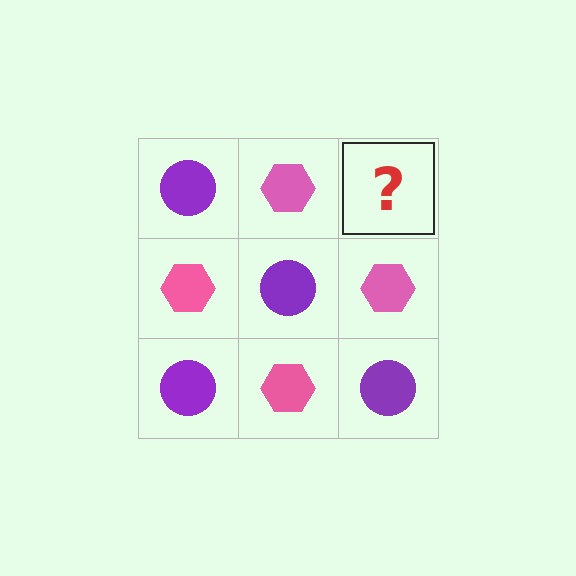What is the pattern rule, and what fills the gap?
The rule is that it alternates purple circle and pink hexagon in a checkerboard pattern. The gap should be filled with a purple circle.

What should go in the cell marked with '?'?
The missing cell should contain a purple circle.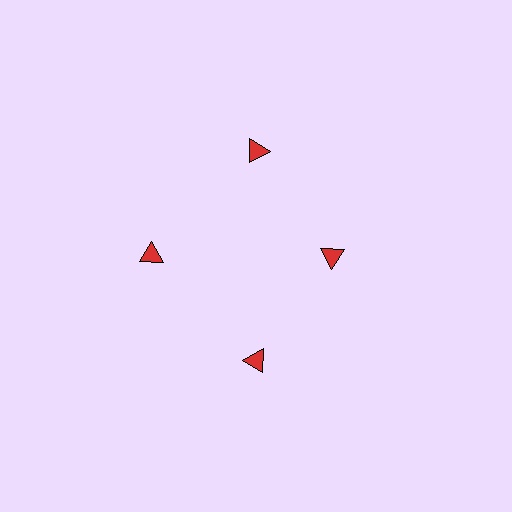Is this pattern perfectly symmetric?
No. The 4 red triangles are arranged in a ring, but one element near the 3 o'clock position is pulled inward toward the center, breaking the 4-fold rotational symmetry.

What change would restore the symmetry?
The symmetry would be restored by moving it outward, back onto the ring so that all 4 triangles sit at equal angles and equal distance from the center.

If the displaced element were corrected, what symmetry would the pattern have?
It would have 4-fold rotational symmetry — the pattern would map onto itself every 90 degrees.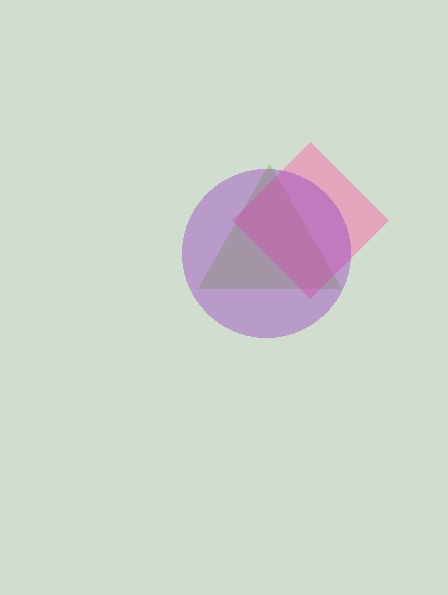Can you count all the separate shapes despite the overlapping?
Yes, there are 3 separate shapes.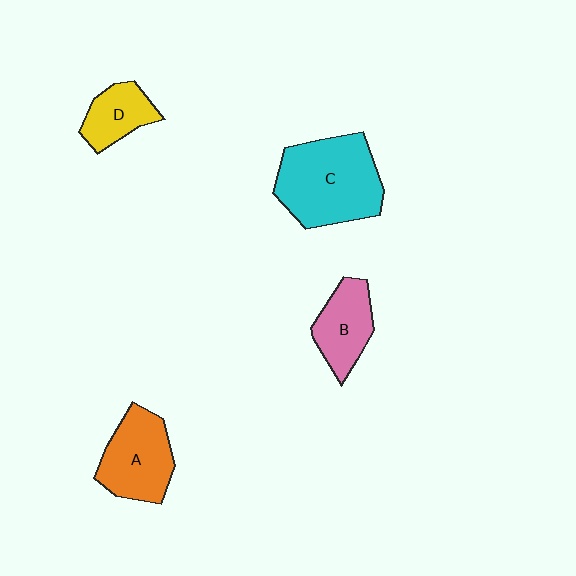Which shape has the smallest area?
Shape D (yellow).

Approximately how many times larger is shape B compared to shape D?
Approximately 1.2 times.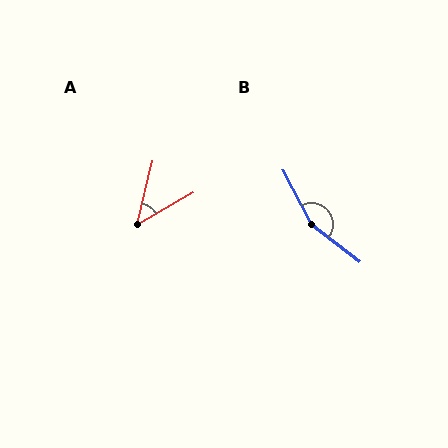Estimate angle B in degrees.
Approximately 155 degrees.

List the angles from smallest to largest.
A (46°), B (155°).